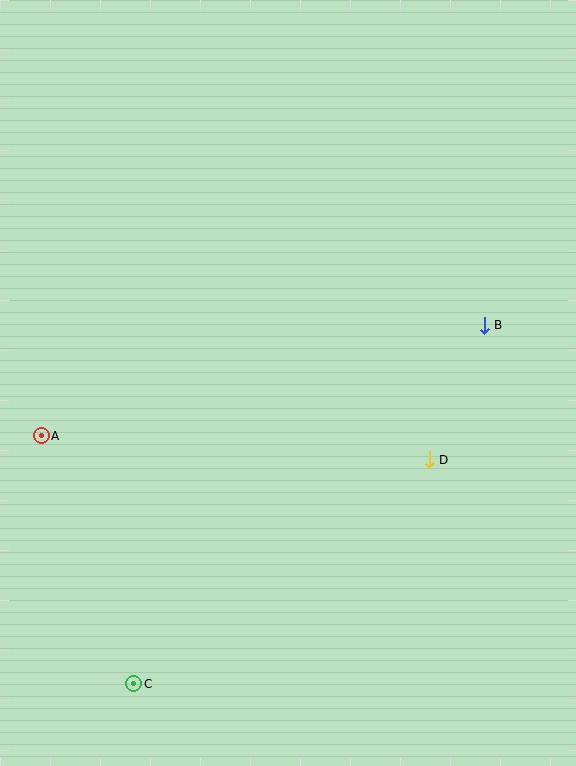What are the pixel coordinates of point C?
Point C is at (134, 684).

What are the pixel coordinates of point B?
Point B is at (484, 325).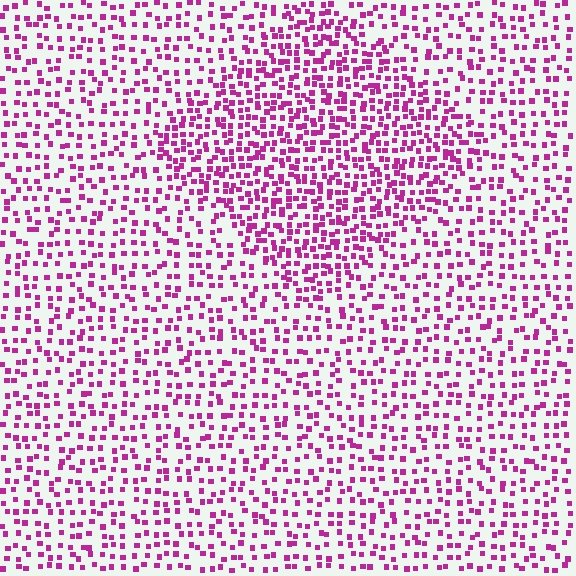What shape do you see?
I see a diamond.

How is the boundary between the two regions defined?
The boundary is defined by a change in element density (approximately 1.8x ratio). All elements are the same color, size, and shape.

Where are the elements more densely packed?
The elements are more densely packed inside the diamond boundary.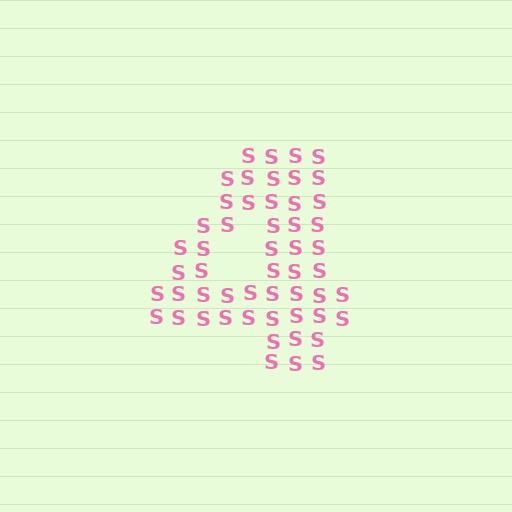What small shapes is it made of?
It is made of small letter S's.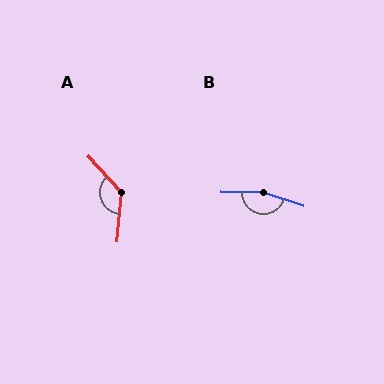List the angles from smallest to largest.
A (131°), B (162°).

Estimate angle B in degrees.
Approximately 162 degrees.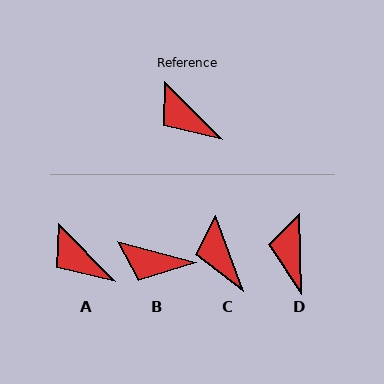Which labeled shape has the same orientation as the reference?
A.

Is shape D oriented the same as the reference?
No, it is off by about 44 degrees.